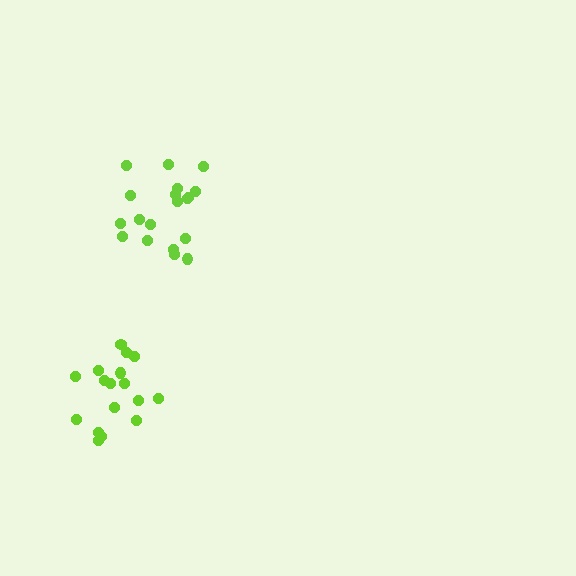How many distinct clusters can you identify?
There are 2 distinct clusters.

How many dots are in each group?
Group 1: 17 dots, Group 2: 19 dots (36 total).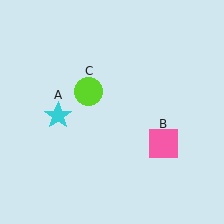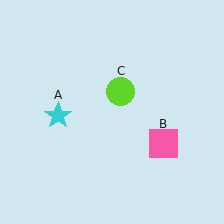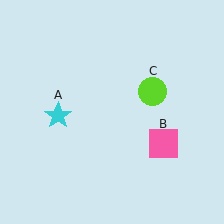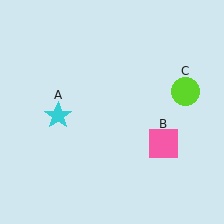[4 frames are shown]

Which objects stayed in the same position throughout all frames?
Cyan star (object A) and pink square (object B) remained stationary.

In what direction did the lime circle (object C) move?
The lime circle (object C) moved right.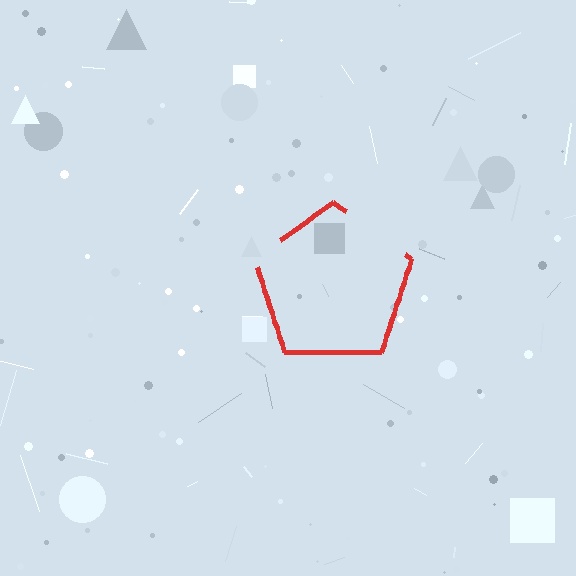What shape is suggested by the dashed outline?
The dashed outline suggests a pentagon.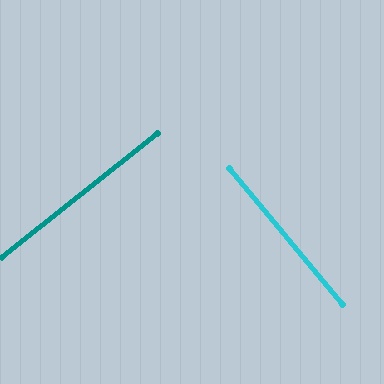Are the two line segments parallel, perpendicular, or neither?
Perpendicular — they meet at approximately 89°.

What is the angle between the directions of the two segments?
Approximately 89 degrees.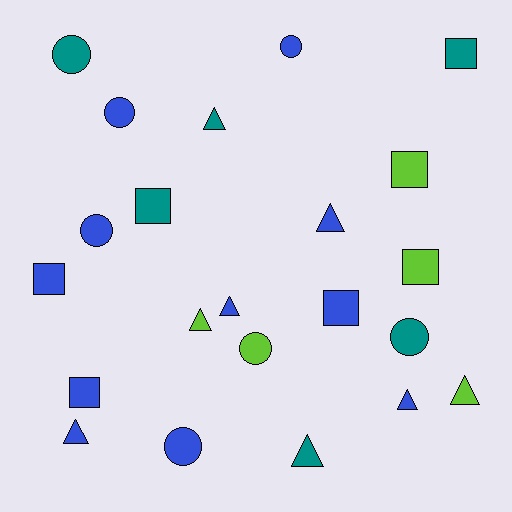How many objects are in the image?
There are 22 objects.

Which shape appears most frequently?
Triangle, with 8 objects.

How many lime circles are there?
There is 1 lime circle.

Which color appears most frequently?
Blue, with 11 objects.